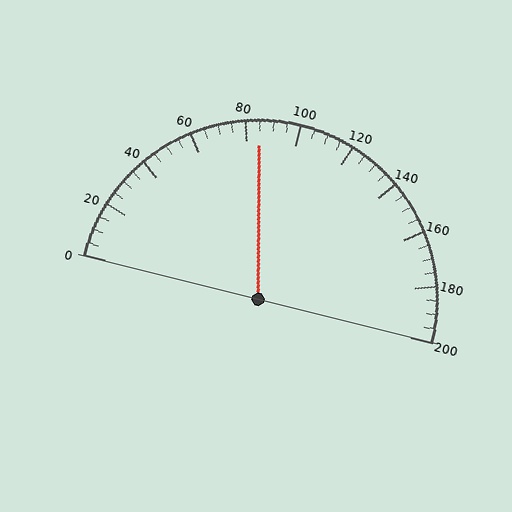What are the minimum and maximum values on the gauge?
The gauge ranges from 0 to 200.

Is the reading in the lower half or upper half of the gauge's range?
The reading is in the lower half of the range (0 to 200).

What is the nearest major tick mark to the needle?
The nearest major tick mark is 80.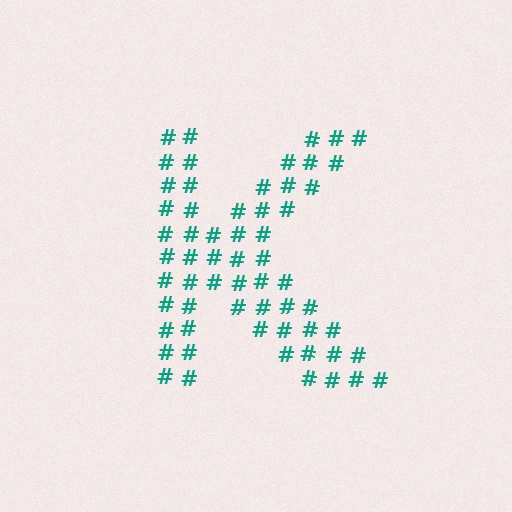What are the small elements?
The small elements are hash symbols.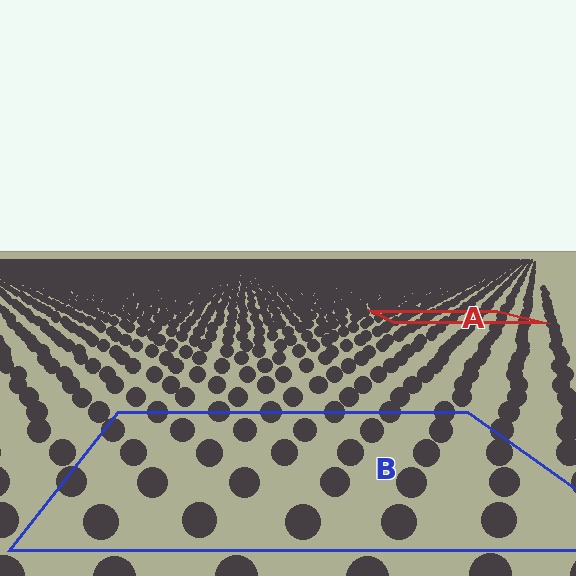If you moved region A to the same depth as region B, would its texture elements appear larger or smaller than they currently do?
They would appear larger. At a closer depth, the same texture elements are projected at a bigger on-screen size.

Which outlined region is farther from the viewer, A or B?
Region A is farther from the viewer — the texture elements inside it appear smaller and more densely packed.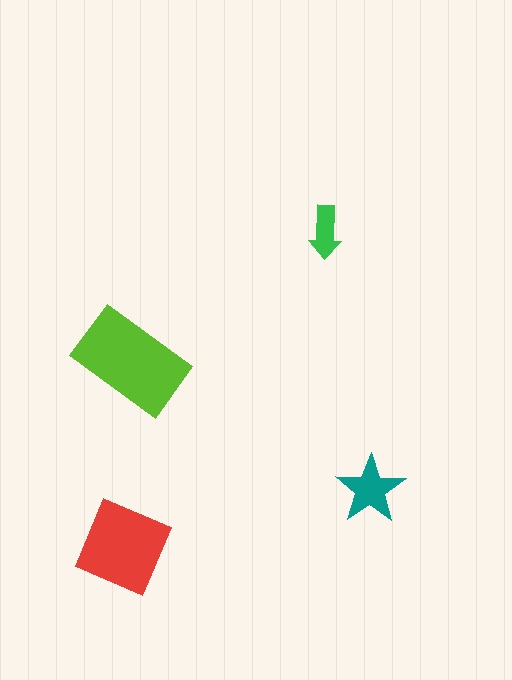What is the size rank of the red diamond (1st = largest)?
2nd.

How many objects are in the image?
There are 4 objects in the image.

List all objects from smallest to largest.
The green arrow, the teal star, the red diamond, the lime rectangle.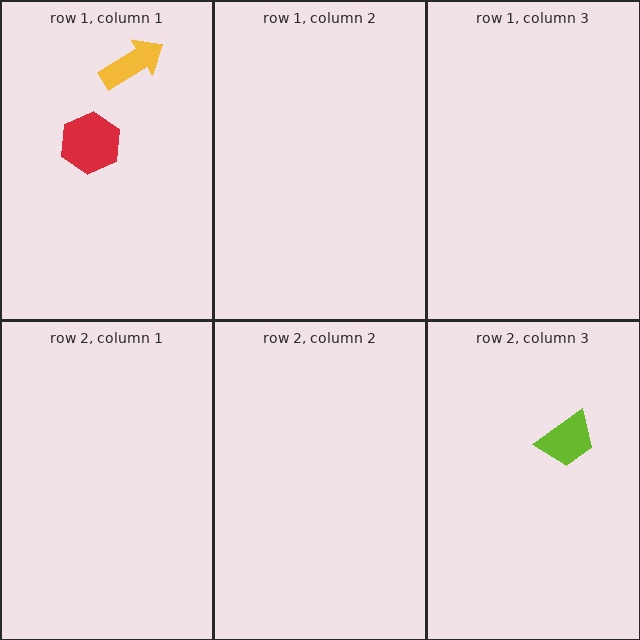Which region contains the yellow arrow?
The row 1, column 1 region.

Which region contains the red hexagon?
The row 1, column 1 region.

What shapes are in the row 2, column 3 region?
The lime trapezoid.